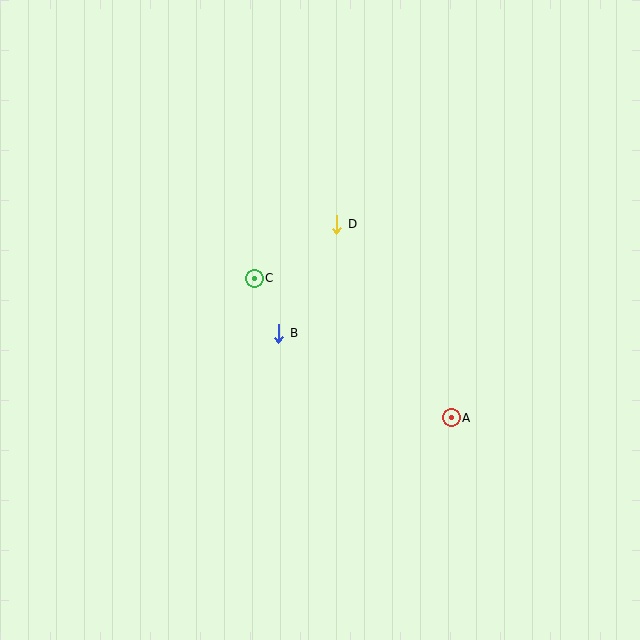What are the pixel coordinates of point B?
Point B is at (279, 333).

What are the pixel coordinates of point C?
Point C is at (254, 278).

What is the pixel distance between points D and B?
The distance between D and B is 124 pixels.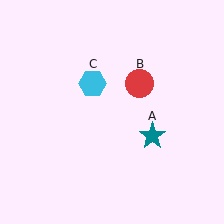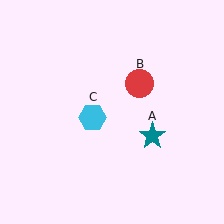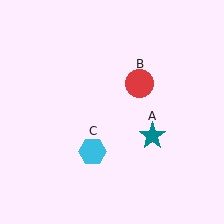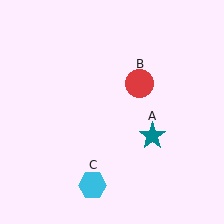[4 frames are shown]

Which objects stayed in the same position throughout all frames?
Teal star (object A) and red circle (object B) remained stationary.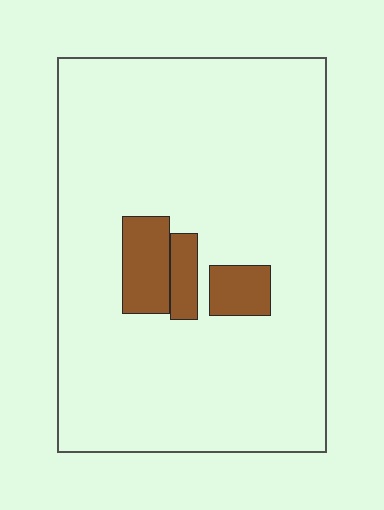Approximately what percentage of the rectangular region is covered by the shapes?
Approximately 10%.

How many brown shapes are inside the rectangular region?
3.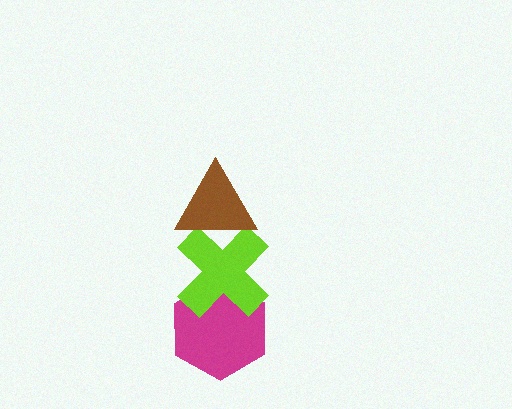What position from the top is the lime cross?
The lime cross is 2nd from the top.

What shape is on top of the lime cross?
The brown triangle is on top of the lime cross.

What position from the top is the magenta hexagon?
The magenta hexagon is 3rd from the top.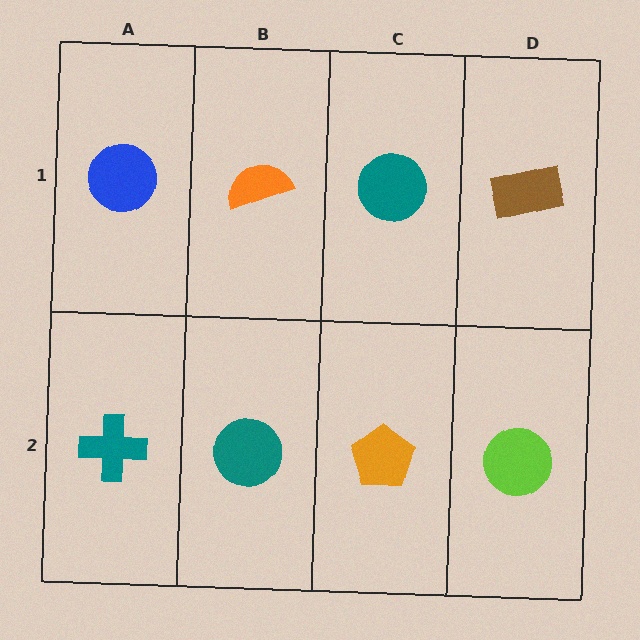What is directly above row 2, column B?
An orange semicircle.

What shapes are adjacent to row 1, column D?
A lime circle (row 2, column D), a teal circle (row 1, column C).